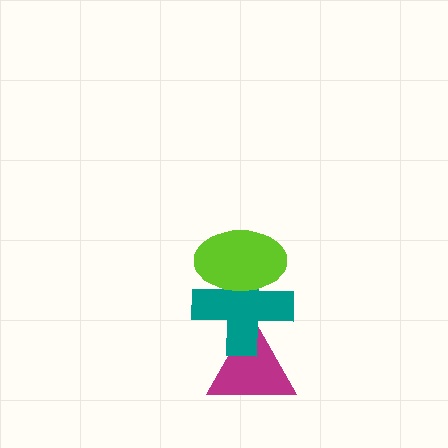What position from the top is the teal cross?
The teal cross is 2nd from the top.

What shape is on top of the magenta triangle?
The teal cross is on top of the magenta triangle.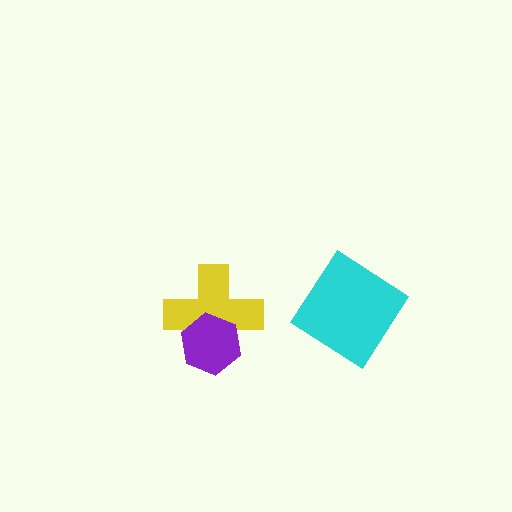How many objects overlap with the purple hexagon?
1 object overlaps with the purple hexagon.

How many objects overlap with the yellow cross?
1 object overlaps with the yellow cross.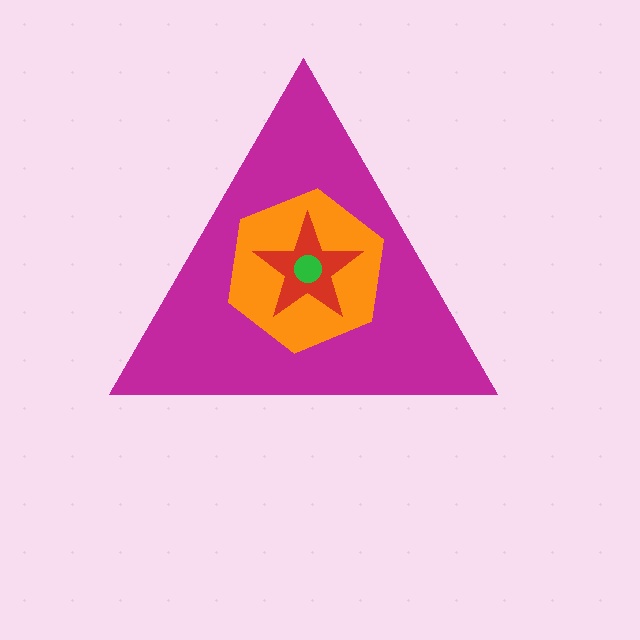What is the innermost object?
The green circle.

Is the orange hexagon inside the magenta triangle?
Yes.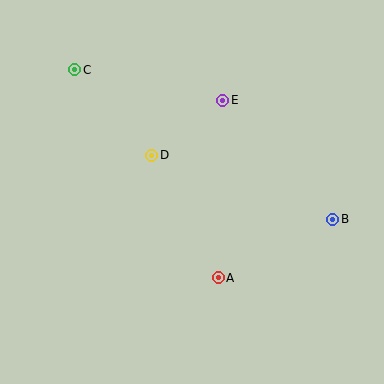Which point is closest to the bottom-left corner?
Point A is closest to the bottom-left corner.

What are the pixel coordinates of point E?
Point E is at (223, 100).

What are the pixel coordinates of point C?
Point C is at (75, 70).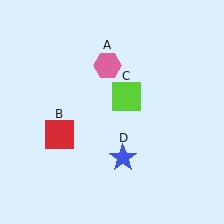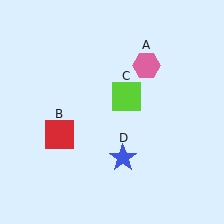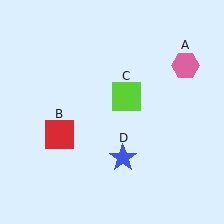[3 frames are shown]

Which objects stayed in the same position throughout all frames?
Red square (object B) and lime square (object C) and blue star (object D) remained stationary.